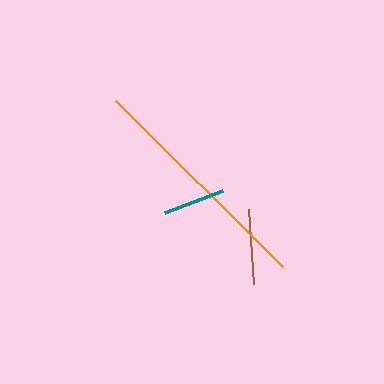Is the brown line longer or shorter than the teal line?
The brown line is longer than the teal line.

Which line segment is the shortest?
The teal line is the shortest at approximately 62 pixels.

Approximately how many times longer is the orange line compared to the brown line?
The orange line is approximately 3.1 times the length of the brown line.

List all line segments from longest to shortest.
From longest to shortest: orange, brown, teal.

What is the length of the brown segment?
The brown segment is approximately 76 pixels long.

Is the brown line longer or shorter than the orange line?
The orange line is longer than the brown line.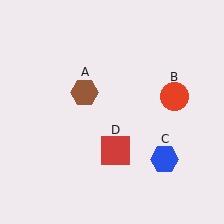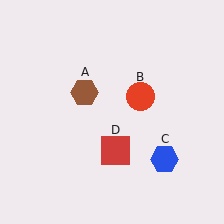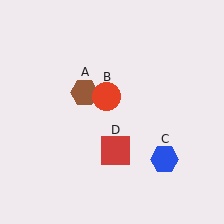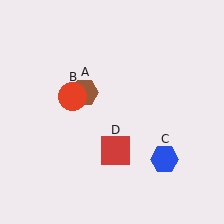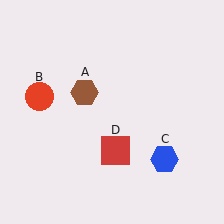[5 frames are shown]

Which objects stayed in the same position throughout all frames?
Brown hexagon (object A) and blue hexagon (object C) and red square (object D) remained stationary.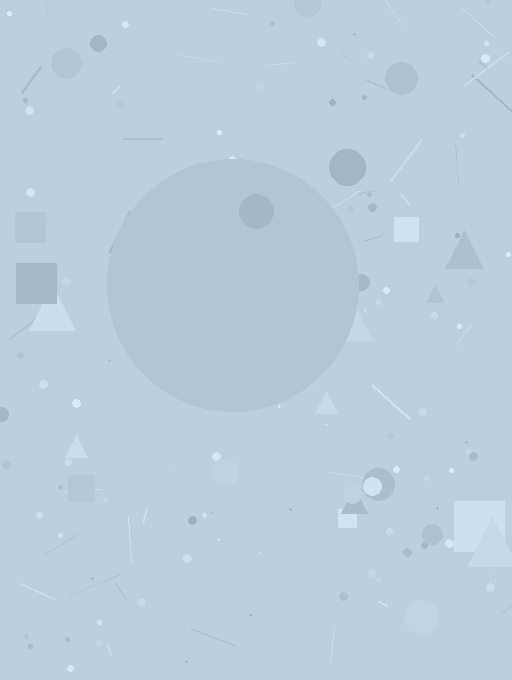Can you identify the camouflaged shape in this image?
The camouflaged shape is a circle.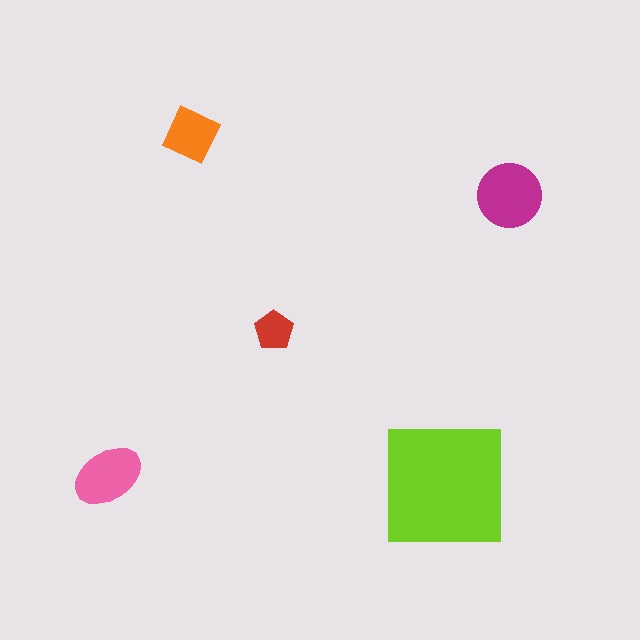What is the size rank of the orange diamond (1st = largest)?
4th.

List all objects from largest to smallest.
The lime square, the magenta circle, the pink ellipse, the orange diamond, the red pentagon.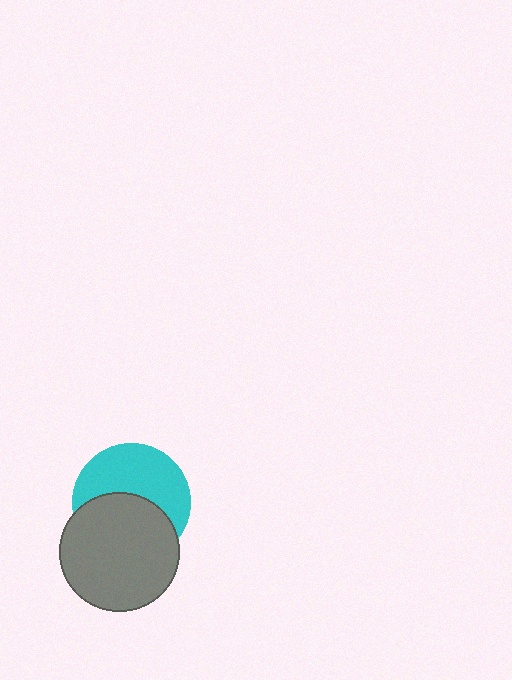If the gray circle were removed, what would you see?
You would see the complete cyan circle.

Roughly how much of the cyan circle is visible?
About half of it is visible (roughly 52%).